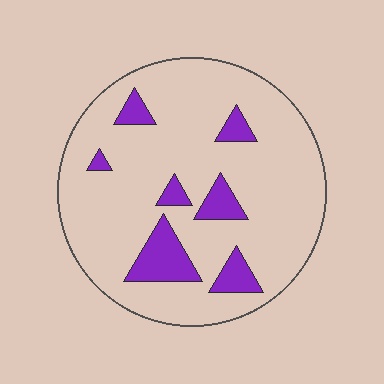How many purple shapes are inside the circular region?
7.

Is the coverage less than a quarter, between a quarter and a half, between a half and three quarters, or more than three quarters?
Less than a quarter.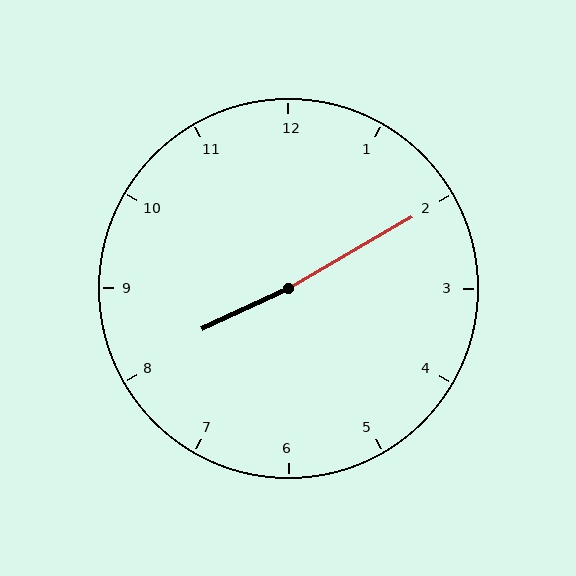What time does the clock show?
8:10.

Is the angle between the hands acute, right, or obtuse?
It is obtuse.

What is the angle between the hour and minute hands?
Approximately 175 degrees.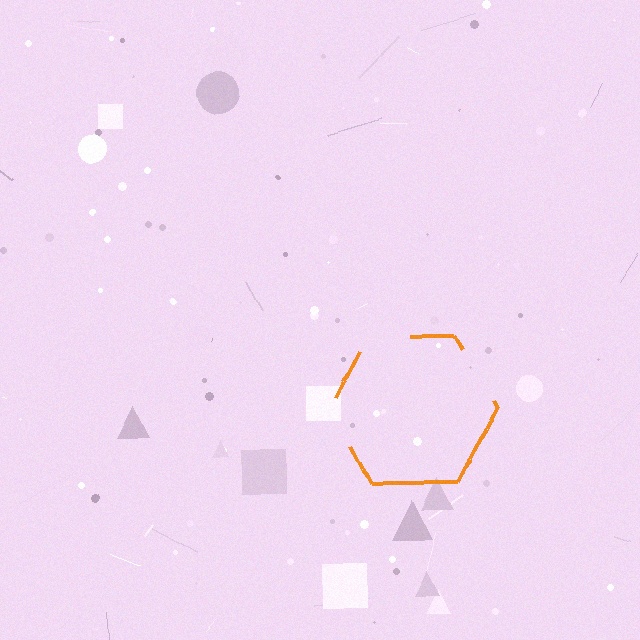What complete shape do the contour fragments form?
The contour fragments form a hexagon.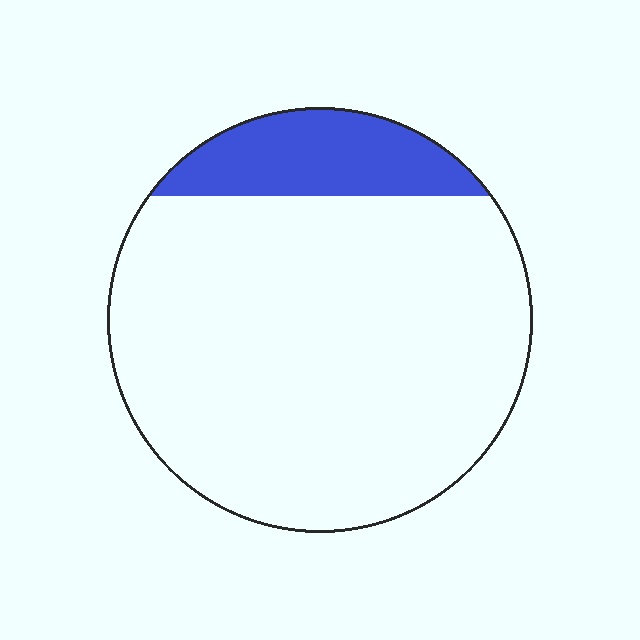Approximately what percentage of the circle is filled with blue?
Approximately 15%.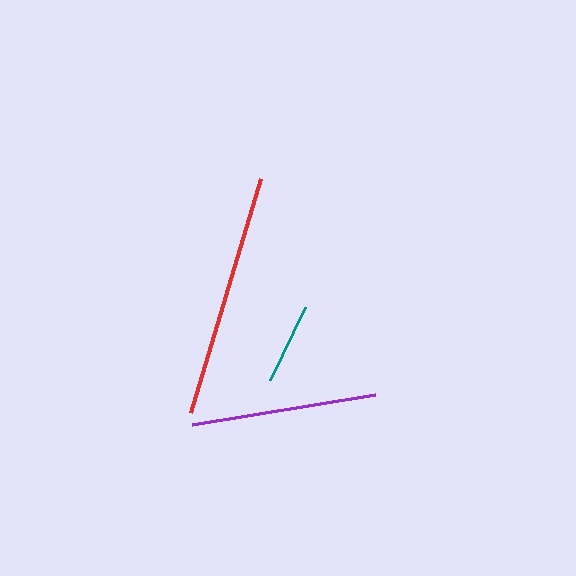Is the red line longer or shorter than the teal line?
The red line is longer than the teal line.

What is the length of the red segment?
The red segment is approximately 244 pixels long.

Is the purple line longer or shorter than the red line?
The red line is longer than the purple line.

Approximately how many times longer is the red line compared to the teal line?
The red line is approximately 3.0 times the length of the teal line.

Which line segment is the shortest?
The teal line is the shortest at approximately 81 pixels.